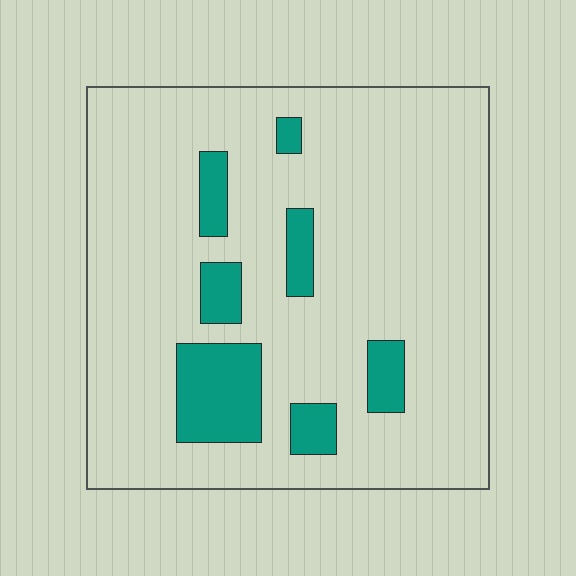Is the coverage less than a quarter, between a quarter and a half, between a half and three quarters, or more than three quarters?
Less than a quarter.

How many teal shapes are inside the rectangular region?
7.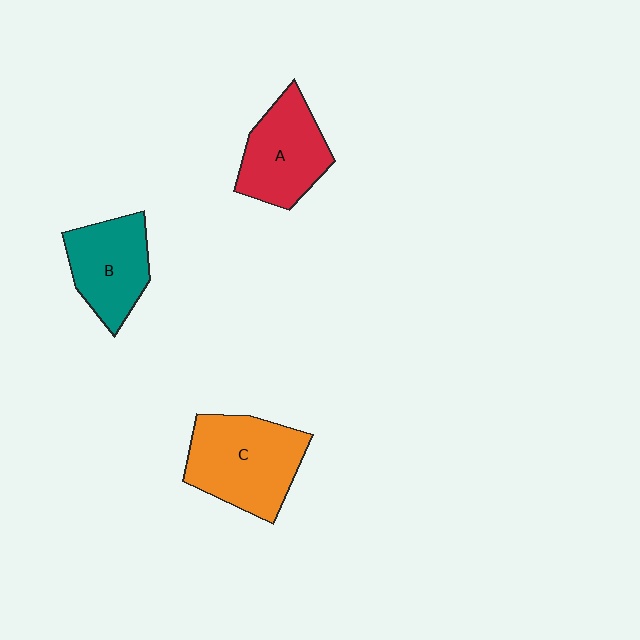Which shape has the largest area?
Shape C (orange).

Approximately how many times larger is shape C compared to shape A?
Approximately 1.3 times.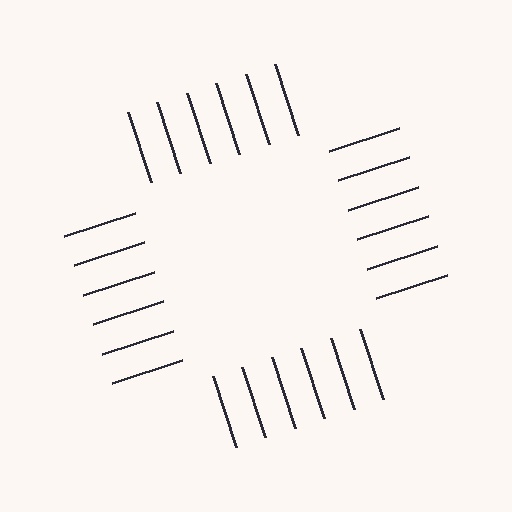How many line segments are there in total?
24 — 6 along each of the 4 edges.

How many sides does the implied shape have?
4 sides — the line-ends trace a square.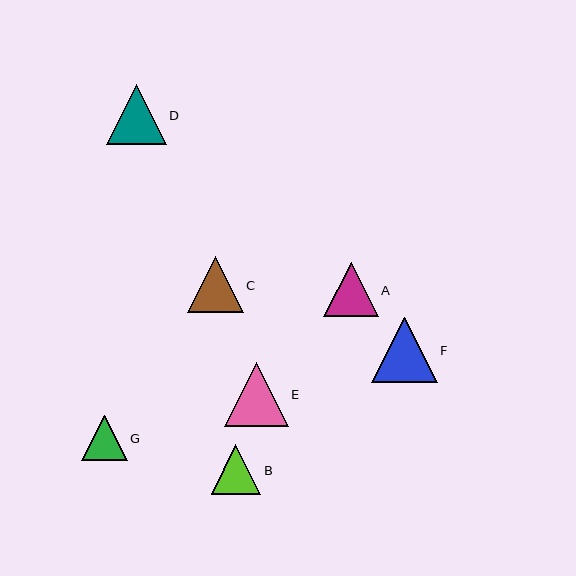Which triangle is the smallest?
Triangle G is the smallest with a size of approximately 45 pixels.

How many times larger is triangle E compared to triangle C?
Triangle E is approximately 1.1 times the size of triangle C.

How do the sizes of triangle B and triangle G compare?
Triangle B and triangle G are approximately the same size.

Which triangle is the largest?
Triangle F is the largest with a size of approximately 65 pixels.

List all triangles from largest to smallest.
From largest to smallest: F, E, D, C, A, B, G.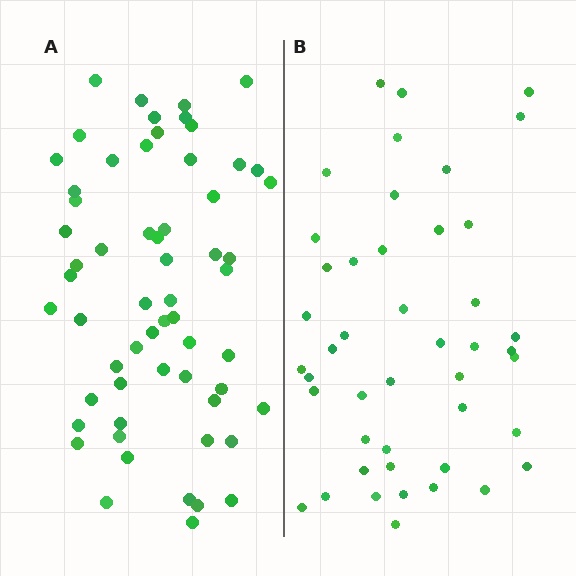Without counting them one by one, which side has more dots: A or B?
Region A (the left region) has more dots.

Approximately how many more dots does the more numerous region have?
Region A has approximately 15 more dots than region B.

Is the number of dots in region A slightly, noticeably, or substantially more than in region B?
Region A has noticeably more, but not dramatically so. The ratio is roughly 1.3 to 1.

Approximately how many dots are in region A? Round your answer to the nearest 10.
About 60 dots.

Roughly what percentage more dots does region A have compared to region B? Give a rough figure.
About 35% more.